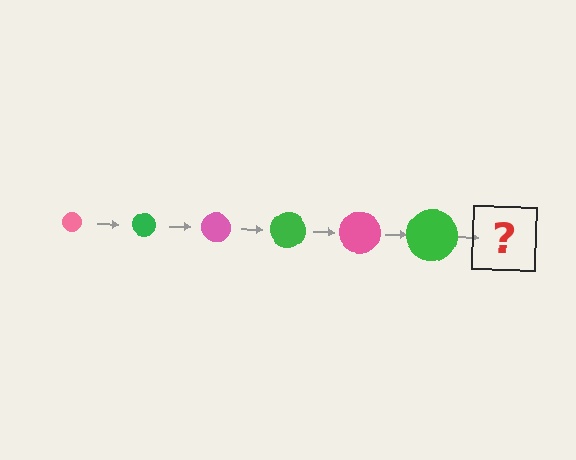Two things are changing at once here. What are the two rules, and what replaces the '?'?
The two rules are that the circle grows larger each step and the color cycles through pink and green. The '?' should be a pink circle, larger than the previous one.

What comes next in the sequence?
The next element should be a pink circle, larger than the previous one.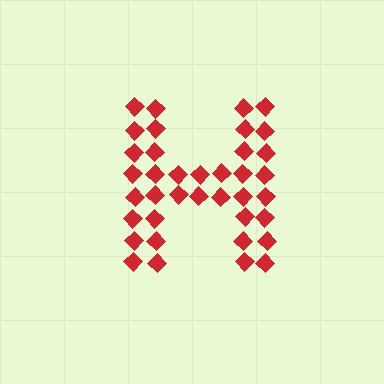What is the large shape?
The large shape is the letter H.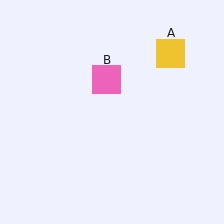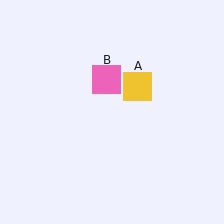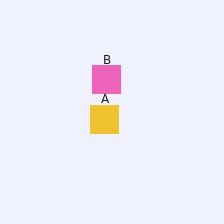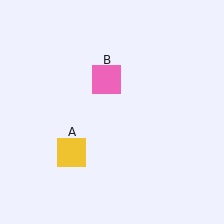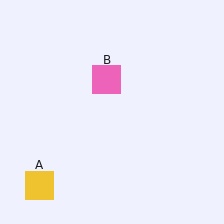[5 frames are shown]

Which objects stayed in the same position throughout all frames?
Pink square (object B) remained stationary.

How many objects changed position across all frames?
1 object changed position: yellow square (object A).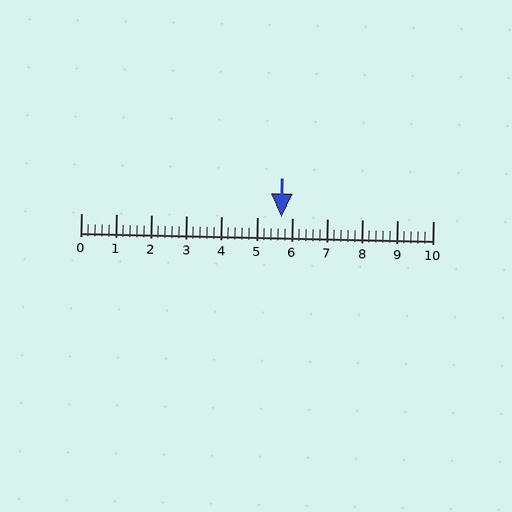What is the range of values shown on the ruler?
The ruler shows values from 0 to 10.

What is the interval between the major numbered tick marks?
The major tick marks are spaced 1 units apart.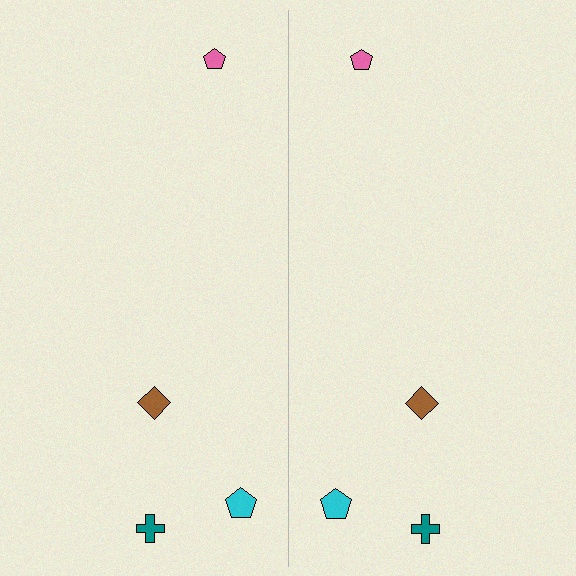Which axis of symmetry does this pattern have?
The pattern has a vertical axis of symmetry running through the center of the image.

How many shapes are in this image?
There are 8 shapes in this image.